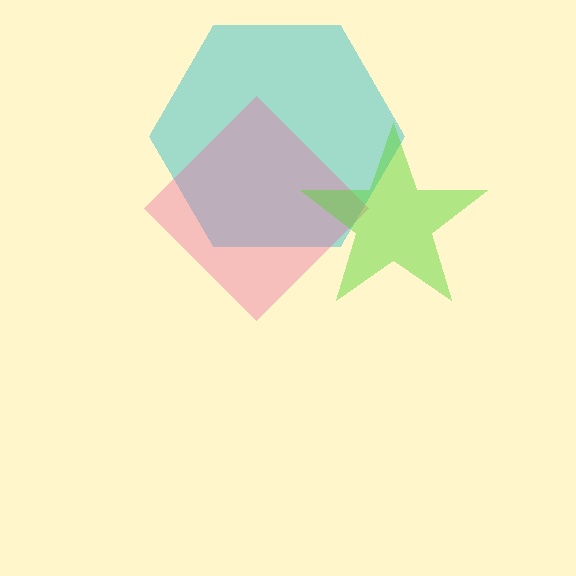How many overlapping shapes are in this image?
There are 3 overlapping shapes in the image.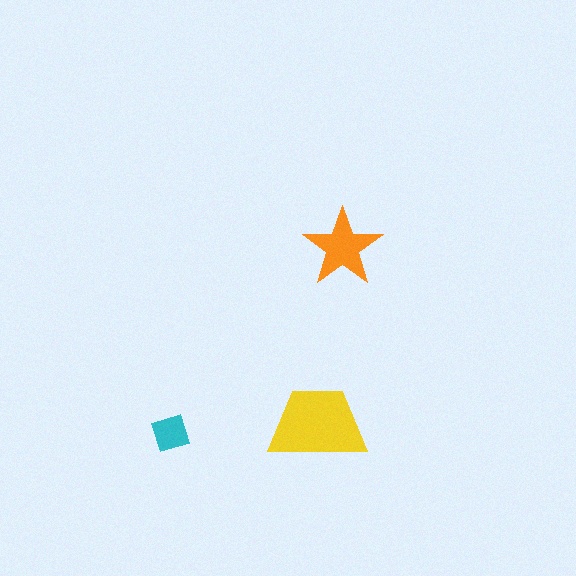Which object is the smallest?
The cyan diamond.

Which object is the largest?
The yellow trapezoid.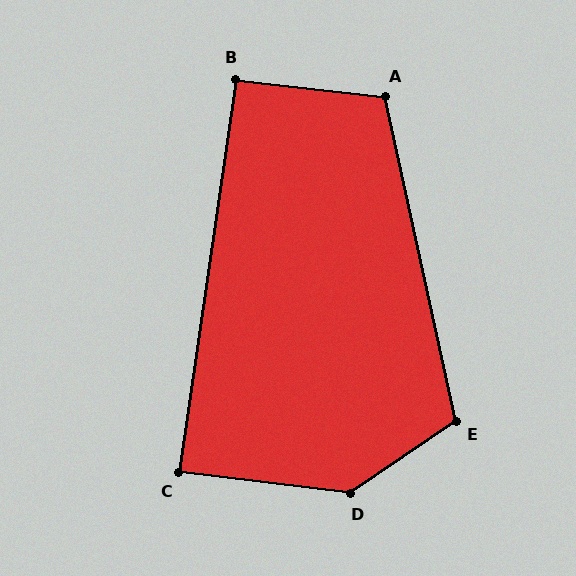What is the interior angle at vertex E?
Approximately 112 degrees (obtuse).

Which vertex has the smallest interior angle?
C, at approximately 89 degrees.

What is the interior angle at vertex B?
Approximately 92 degrees (approximately right).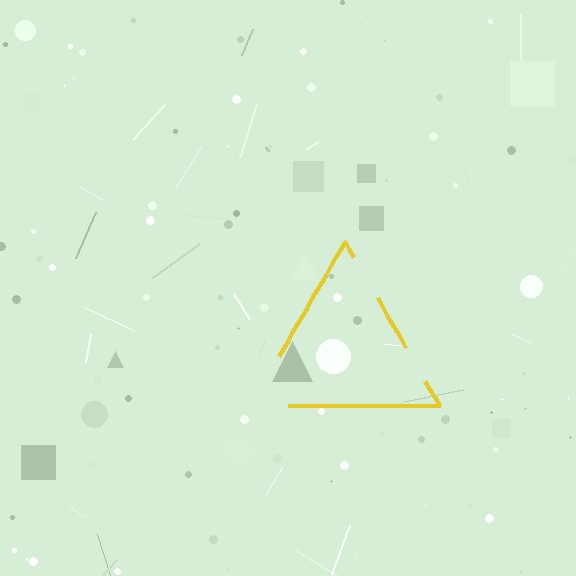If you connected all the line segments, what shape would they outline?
They would outline a triangle.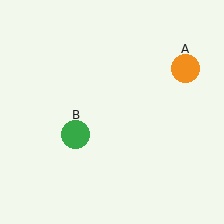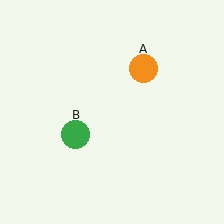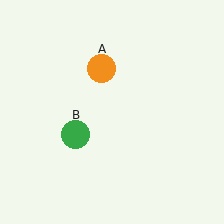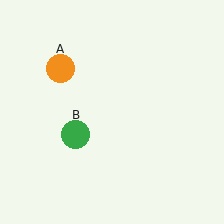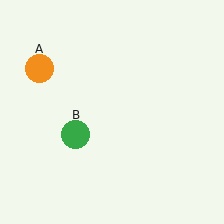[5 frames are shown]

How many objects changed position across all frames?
1 object changed position: orange circle (object A).